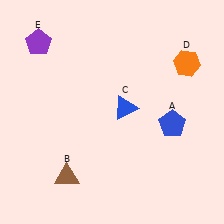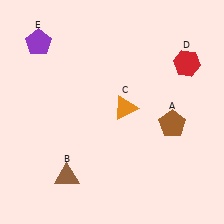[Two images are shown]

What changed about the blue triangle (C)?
In Image 1, C is blue. In Image 2, it changed to orange.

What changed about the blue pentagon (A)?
In Image 1, A is blue. In Image 2, it changed to brown.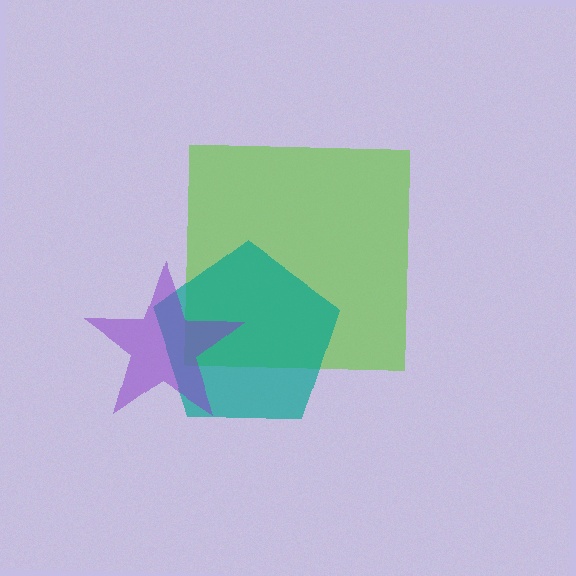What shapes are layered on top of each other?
The layered shapes are: a lime square, a teal pentagon, a purple star.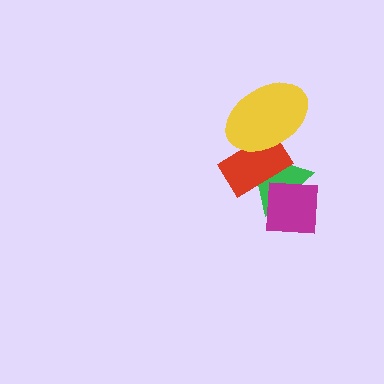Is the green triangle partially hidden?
Yes, it is partially covered by another shape.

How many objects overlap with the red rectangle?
3 objects overlap with the red rectangle.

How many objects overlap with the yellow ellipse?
2 objects overlap with the yellow ellipse.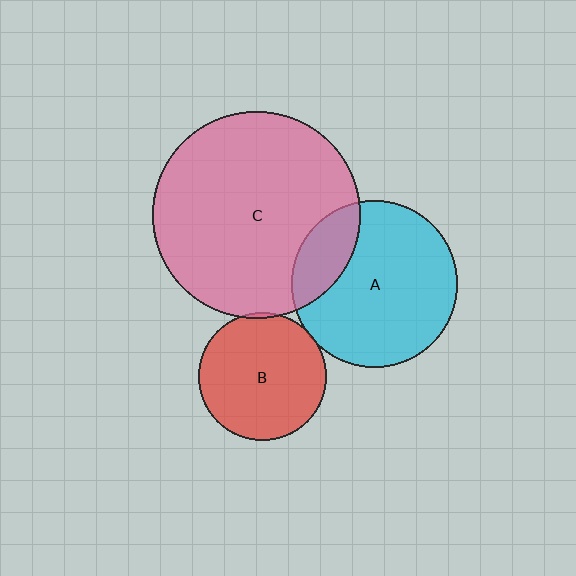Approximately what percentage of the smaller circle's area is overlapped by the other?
Approximately 5%.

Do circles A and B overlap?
Yes.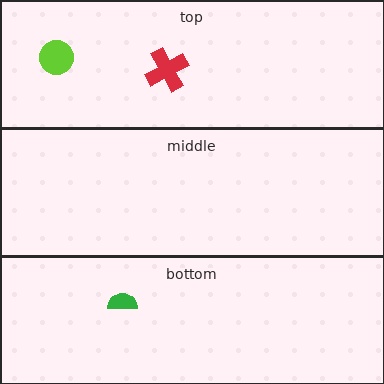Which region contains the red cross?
The top region.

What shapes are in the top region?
The lime circle, the red cross.